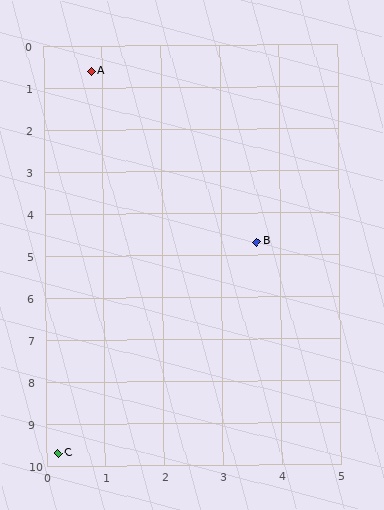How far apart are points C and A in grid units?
Points C and A are about 9.1 grid units apart.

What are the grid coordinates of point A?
Point A is at approximately (0.8, 0.6).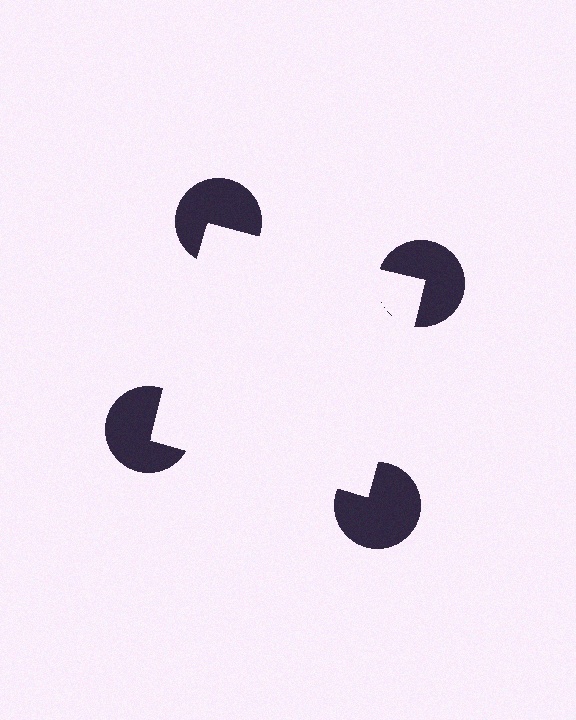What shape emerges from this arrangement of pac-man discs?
An illusory square — its edges are inferred from the aligned wedge cuts in the pac-man discs, not physically drawn.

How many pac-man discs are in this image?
There are 4 — one at each vertex of the illusory square.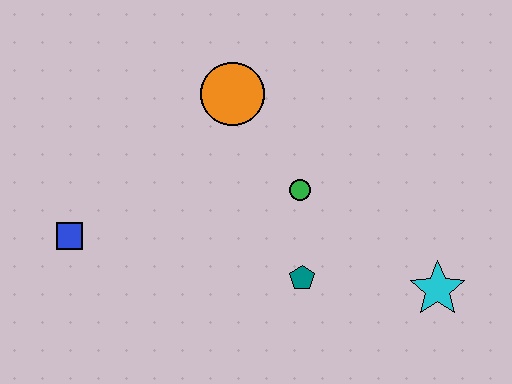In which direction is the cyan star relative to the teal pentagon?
The cyan star is to the right of the teal pentagon.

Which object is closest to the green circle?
The teal pentagon is closest to the green circle.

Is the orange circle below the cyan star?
No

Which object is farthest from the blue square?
The cyan star is farthest from the blue square.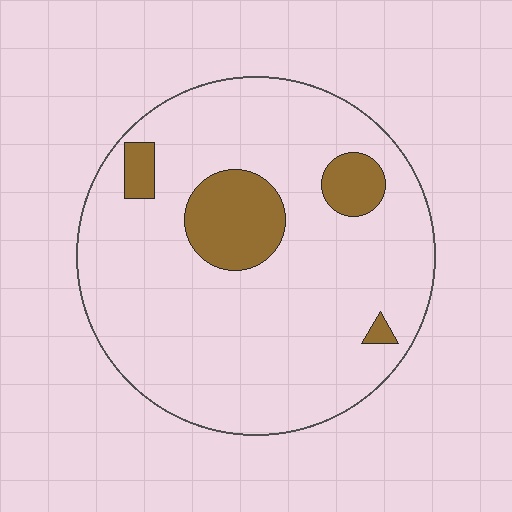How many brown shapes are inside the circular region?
4.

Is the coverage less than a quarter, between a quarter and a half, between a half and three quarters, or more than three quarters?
Less than a quarter.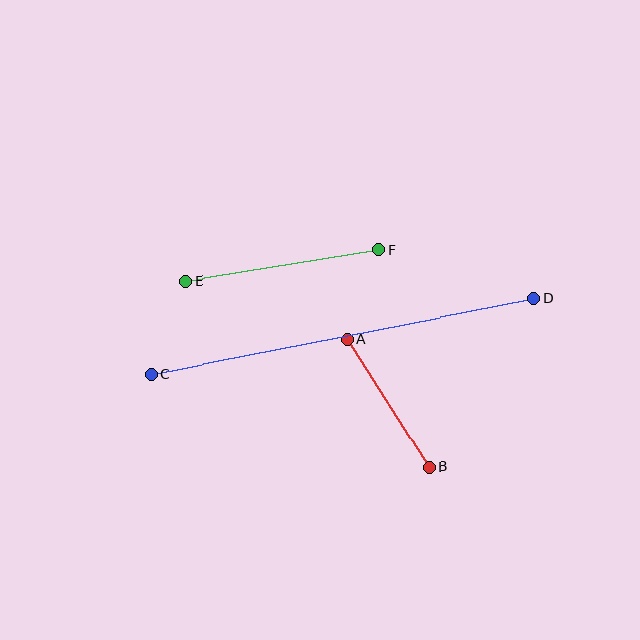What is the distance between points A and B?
The distance is approximately 152 pixels.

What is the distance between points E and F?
The distance is approximately 195 pixels.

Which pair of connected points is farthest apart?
Points C and D are farthest apart.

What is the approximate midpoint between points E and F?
The midpoint is at approximately (282, 265) pixels.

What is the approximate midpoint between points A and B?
The midpoint is at approximately (388, 403) pixels.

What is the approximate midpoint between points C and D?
The midpoint is at approximately (343, 336) pixels.